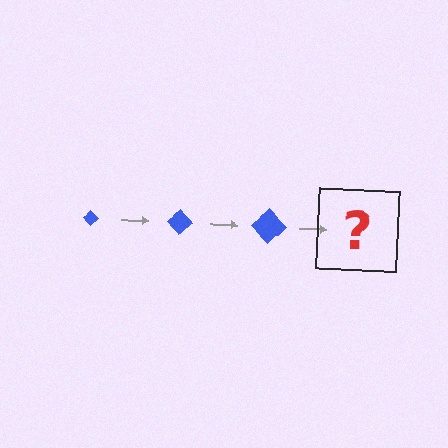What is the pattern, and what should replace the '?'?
The pattern is that the diamond gets progressively larger each step. The '?' should be a blue diamond, larger than the previous one.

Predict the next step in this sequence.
The next step is a blue diamond, larger than the previous one.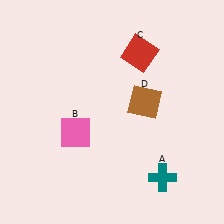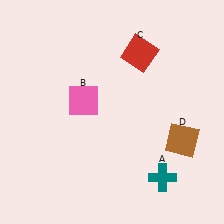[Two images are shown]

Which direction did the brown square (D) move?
The brown square (D) moved down.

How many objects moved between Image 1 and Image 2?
2 objects moved between the two images.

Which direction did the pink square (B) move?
The pink square (B) moved up.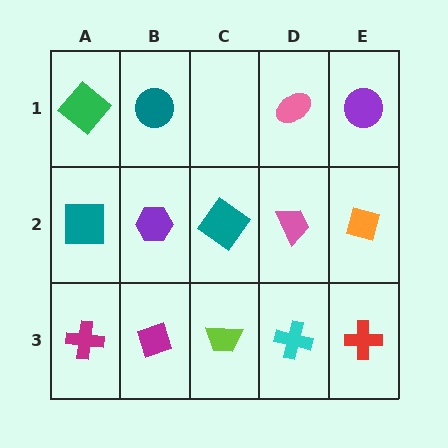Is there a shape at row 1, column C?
No, that cell is empty.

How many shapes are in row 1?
4 shapes.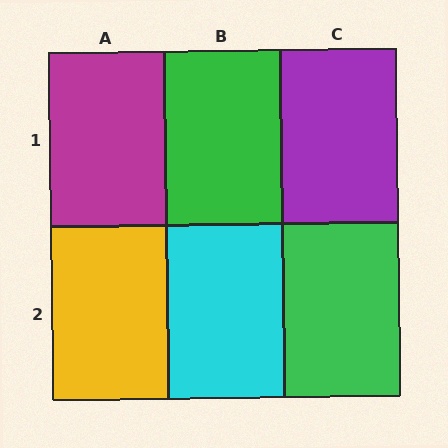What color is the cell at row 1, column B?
Green.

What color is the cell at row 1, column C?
Purple.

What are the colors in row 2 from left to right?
Yellow, cyan, green.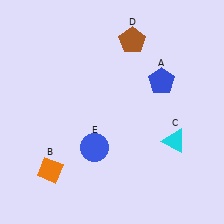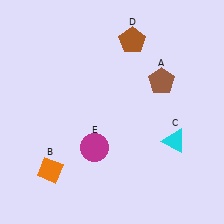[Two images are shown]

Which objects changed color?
A changed from blue to brown. E changed from blue to magenta.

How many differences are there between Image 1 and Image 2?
There are 2 differences between the two images.